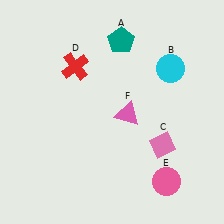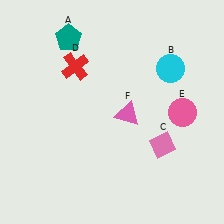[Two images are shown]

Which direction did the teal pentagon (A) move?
The teal pentagon (A) moved left.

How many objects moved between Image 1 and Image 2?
2 objects moved between the two images.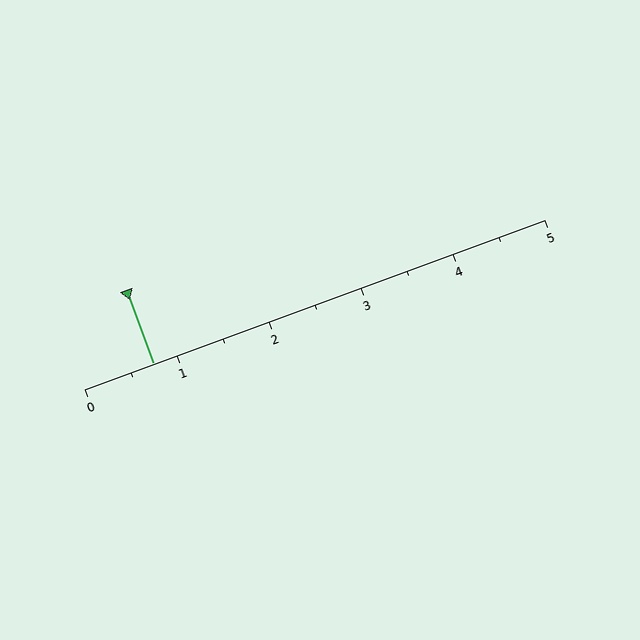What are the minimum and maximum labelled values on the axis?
The axis runs from 0 to 5.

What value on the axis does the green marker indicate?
The marker indicates approximately 0.8.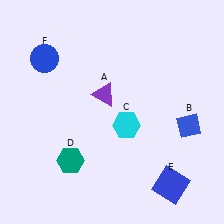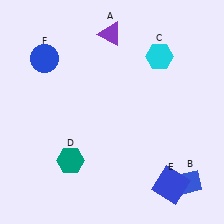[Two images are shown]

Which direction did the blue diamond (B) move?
The blue diamond (B) moved down.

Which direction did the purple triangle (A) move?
The purple triangle (A) moved up.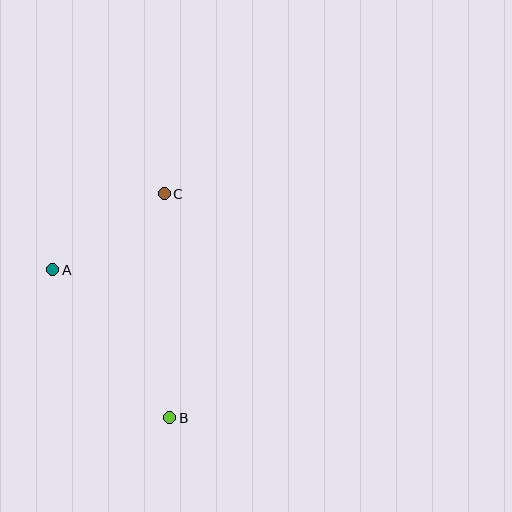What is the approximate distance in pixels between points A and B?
The distance between A and B is approximately 189 pixels.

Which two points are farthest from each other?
Points B and C are farthest from each other.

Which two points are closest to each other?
Points A and C are closest to each other.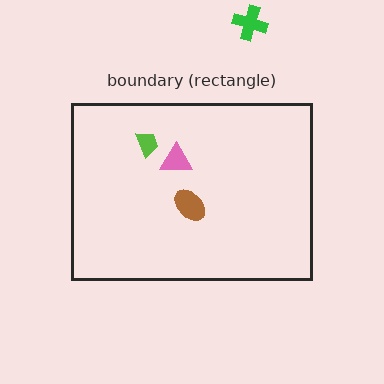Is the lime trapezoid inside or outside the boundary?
Inside.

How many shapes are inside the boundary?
3 inside, 1 outside.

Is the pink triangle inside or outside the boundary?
Inside.